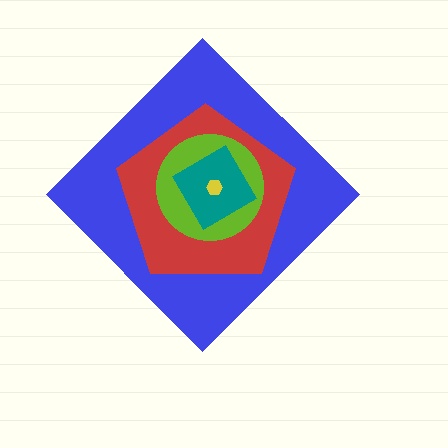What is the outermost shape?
The blue diamond.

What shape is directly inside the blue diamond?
The red pentagon.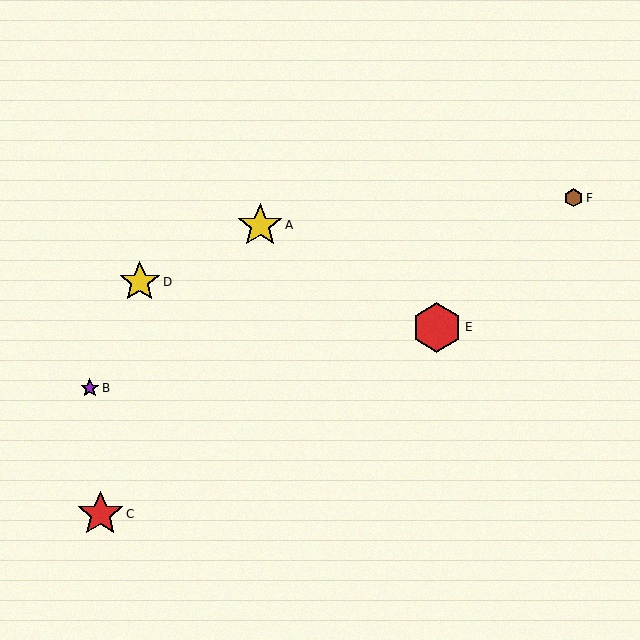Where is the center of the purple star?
The center of the purple star is at (90, 388).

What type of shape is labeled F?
Shape F is a brown hexagon.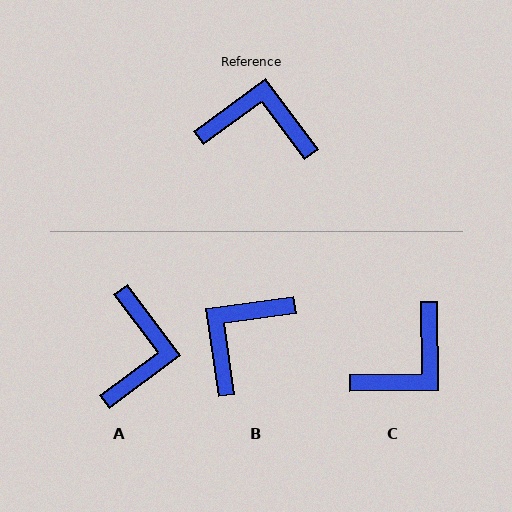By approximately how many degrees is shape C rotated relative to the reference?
Approximately 126 degrees clockwise.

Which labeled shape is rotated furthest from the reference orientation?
C, about 126 degrees away.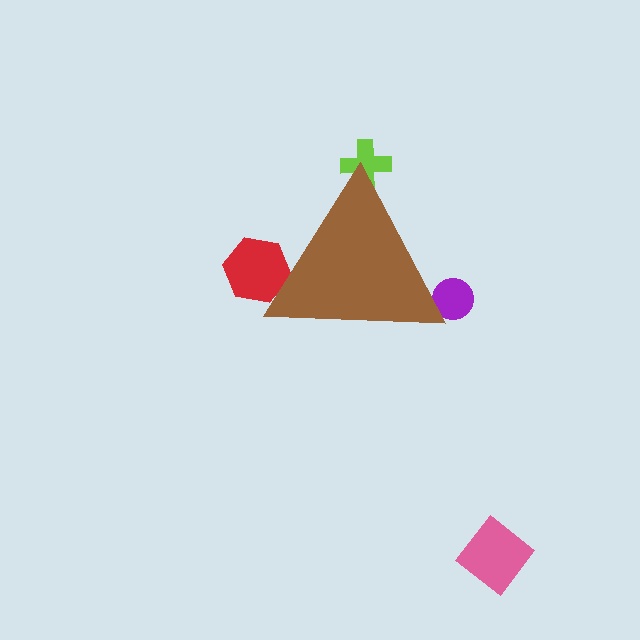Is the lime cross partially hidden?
Yes, the lime cross is partially hidden behind the brown triangle.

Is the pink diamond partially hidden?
No, the pink diamond is fully visible.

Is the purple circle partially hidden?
Yes, the purple circle is partially hidden behind the brown triangle.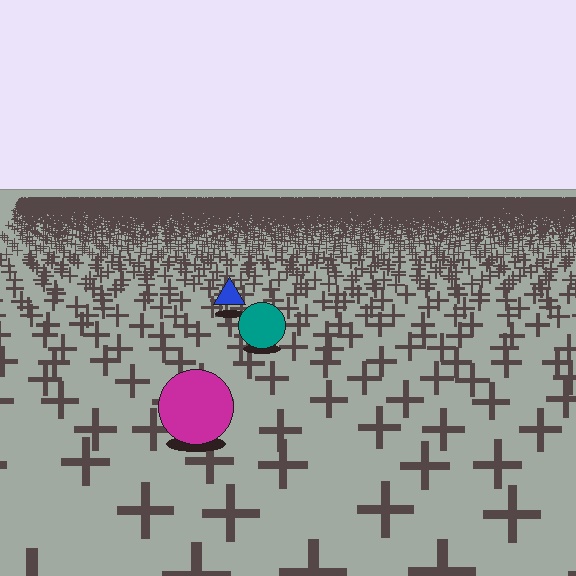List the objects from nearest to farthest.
From nearest to farthest: the magenta circle, the teal circle, the blue triangle.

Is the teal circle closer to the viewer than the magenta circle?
No. The magenta circle is closer — you can tell from the texture gradient: the ground texture is coarser near it.